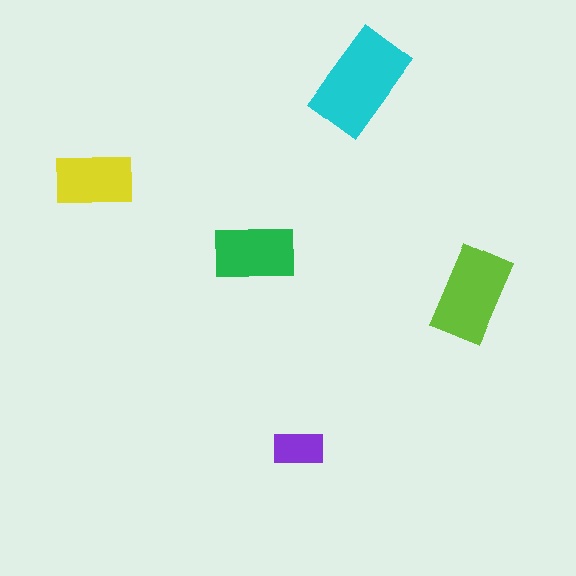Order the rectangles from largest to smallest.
the cyan one, the lime one, the green one, the yellow one, the purple one.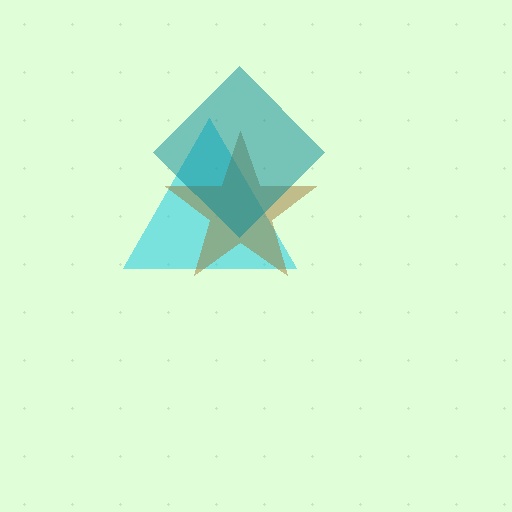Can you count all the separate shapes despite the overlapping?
Yes, there are 3 separate shapes.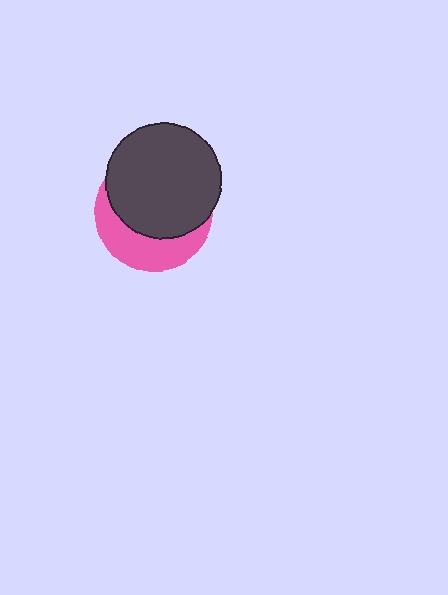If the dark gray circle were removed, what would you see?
You would see the complete pink circle.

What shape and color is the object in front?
The object in front is a dark gray circle.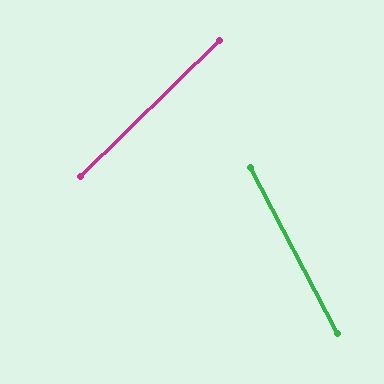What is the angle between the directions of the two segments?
Approximately 73 degrees.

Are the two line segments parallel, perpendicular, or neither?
Neither parallel nor perpendicular — they differ by about 73°.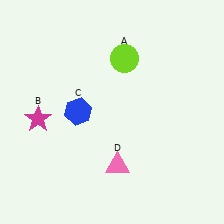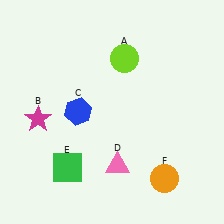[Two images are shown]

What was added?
A green square (E), an orange circle (F) were added in Image 2.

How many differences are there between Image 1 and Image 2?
There are 2 differences between the two images.